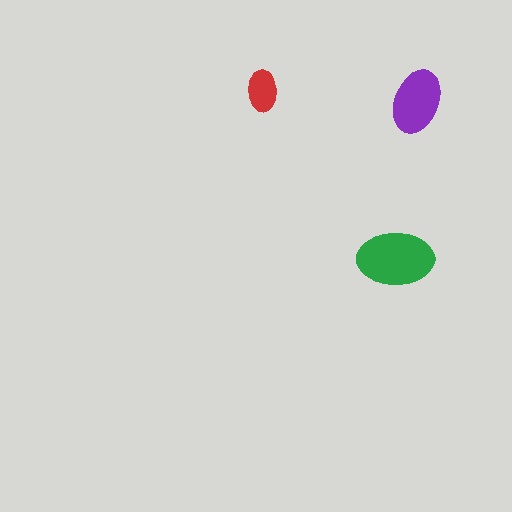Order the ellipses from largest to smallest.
the green one, the purple one, the red one.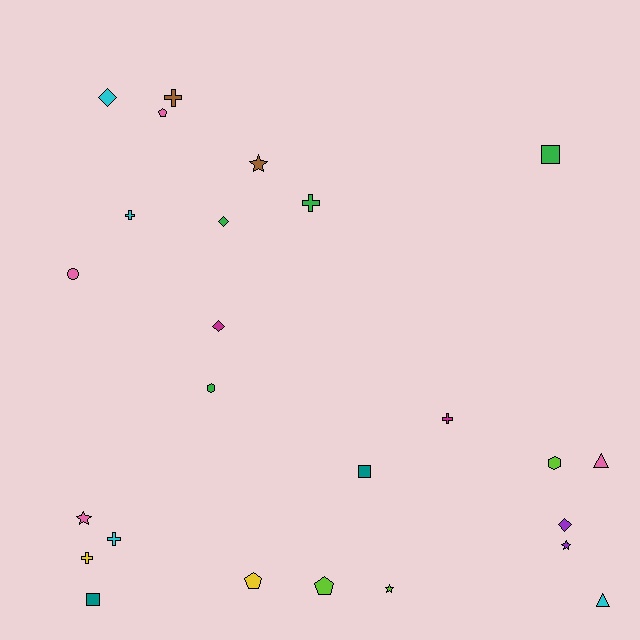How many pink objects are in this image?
There are 4 pink objects.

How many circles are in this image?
There is 1 circle.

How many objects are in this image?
There are 25 objects.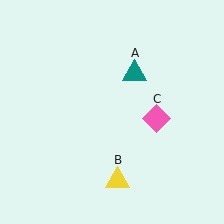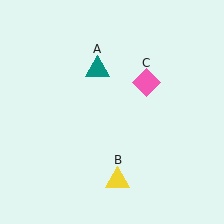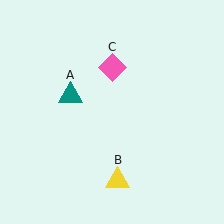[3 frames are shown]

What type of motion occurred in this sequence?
The teal triangle (object A), pink diamond (object C) rotated counterclockwise around the center of the scene.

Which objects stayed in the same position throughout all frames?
Yellow triangle (object B) remained stationary.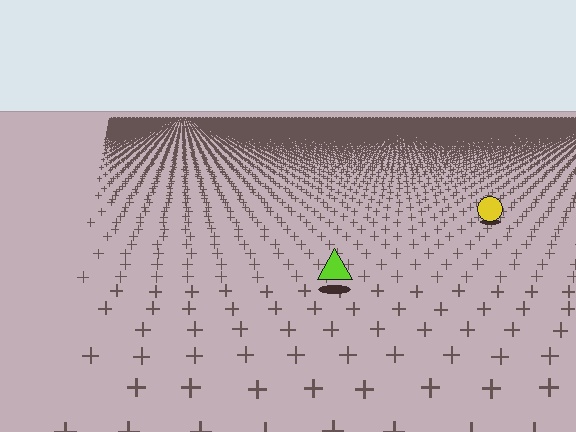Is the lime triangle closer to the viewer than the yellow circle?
Yes. The lime triangle is closer — you can tell from the texture gradient: the ground texture is coarser near it.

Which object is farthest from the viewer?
The yellow circle is farthest from the viewer. It appears smaller and the ground texture around it is denser.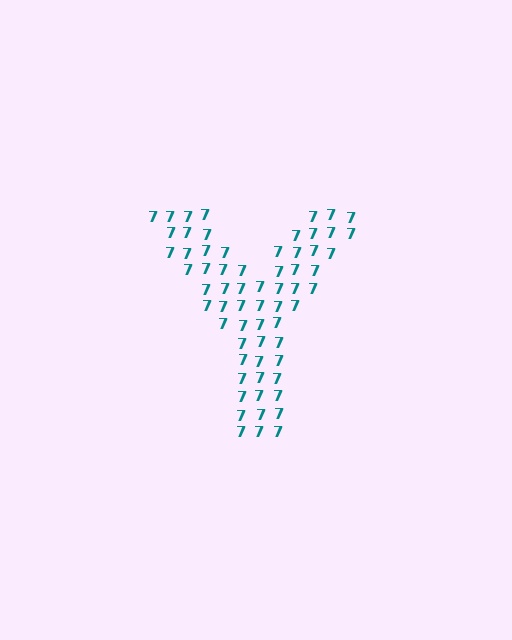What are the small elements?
The small elements are digit 7's.